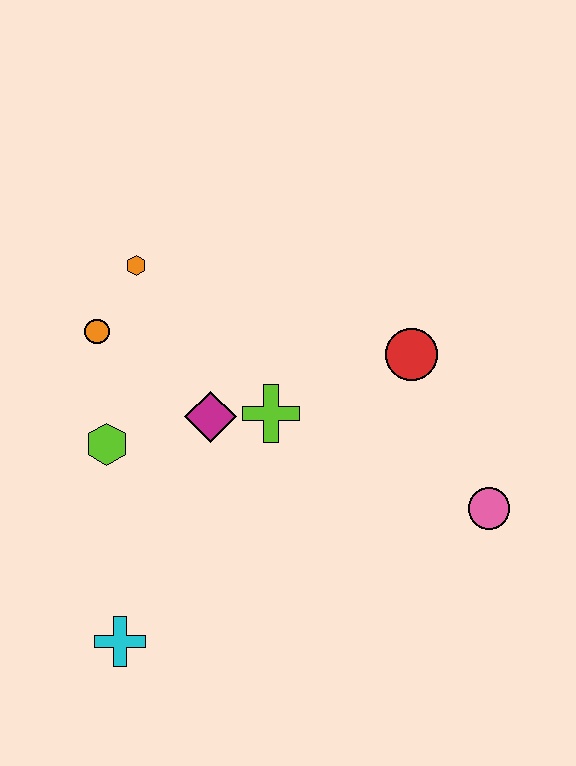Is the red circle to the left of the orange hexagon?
No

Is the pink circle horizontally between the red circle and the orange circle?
No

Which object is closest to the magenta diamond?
The lime cross is closest to the magenta diamond.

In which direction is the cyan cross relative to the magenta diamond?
The cyan cross is below the magenta diamond.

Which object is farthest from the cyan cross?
The red circle is farthest from the cyan cross.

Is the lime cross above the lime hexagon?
Yes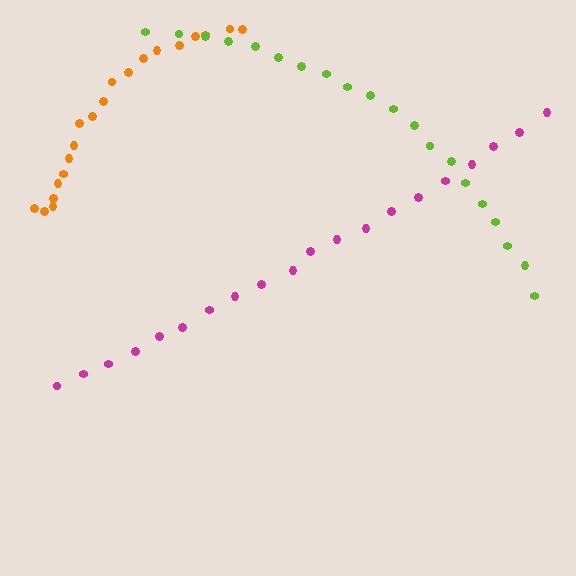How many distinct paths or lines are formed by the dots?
There are 3 distinct paths.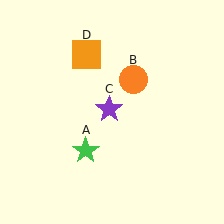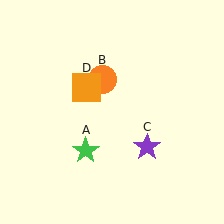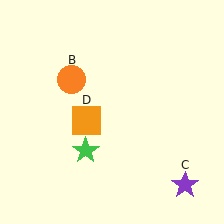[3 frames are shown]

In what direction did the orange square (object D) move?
The orange square (object D) moved down.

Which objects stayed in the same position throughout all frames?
Green star (object A) remained stationary.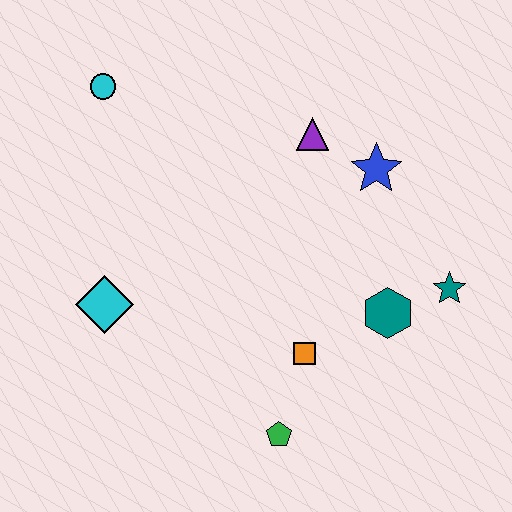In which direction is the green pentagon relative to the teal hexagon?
The green pentagon is below the teal hexagon.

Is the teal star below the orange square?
No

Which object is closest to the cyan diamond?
The orange square is closest to the cyan diamond.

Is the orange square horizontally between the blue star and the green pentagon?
Yes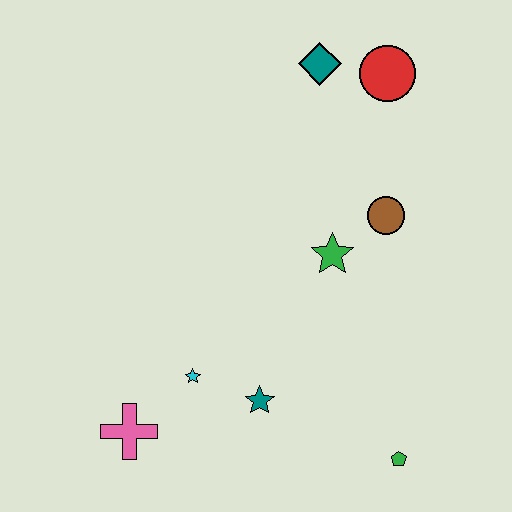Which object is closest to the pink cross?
The cyan star is closest to the pink cross.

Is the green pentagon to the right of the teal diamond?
Yes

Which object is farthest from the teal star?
The red circle is farthest from the teal star.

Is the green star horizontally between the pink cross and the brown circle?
Yes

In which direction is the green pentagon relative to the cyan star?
The green pentagon is to the right of the cyan star.